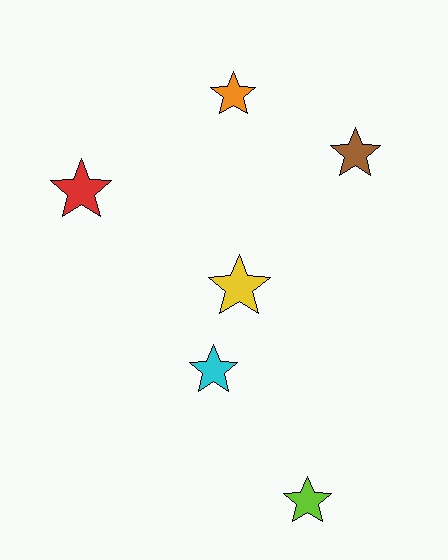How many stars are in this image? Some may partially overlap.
There are 6 stars.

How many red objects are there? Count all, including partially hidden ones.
There is 1 red object.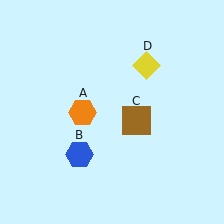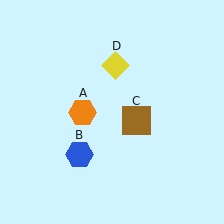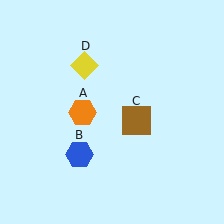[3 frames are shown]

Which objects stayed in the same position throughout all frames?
Orange hexagon (object A) and blue hexagon (object B) and brown square (object C) remained stationary.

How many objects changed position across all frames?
1 object changed position: yellow diamond (object D).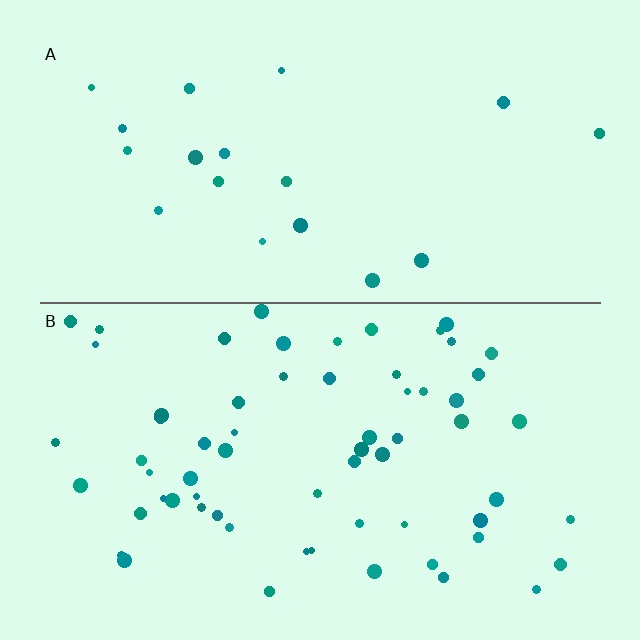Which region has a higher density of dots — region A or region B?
B (the bottom).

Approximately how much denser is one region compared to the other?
Approximately 3.4× — region B over region A.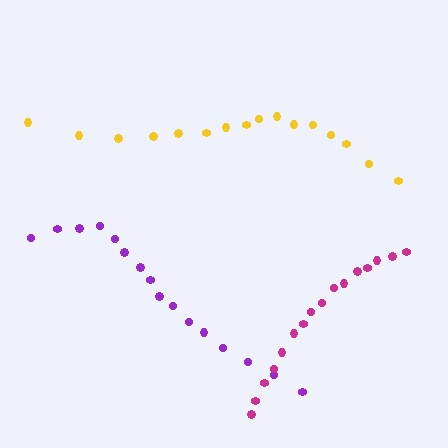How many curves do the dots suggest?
There are 3 distinct paths.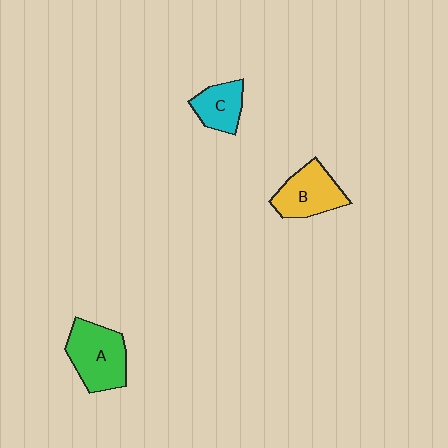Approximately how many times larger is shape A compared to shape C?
Approximately 1.6 times.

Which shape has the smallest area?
Shape C (cyan).